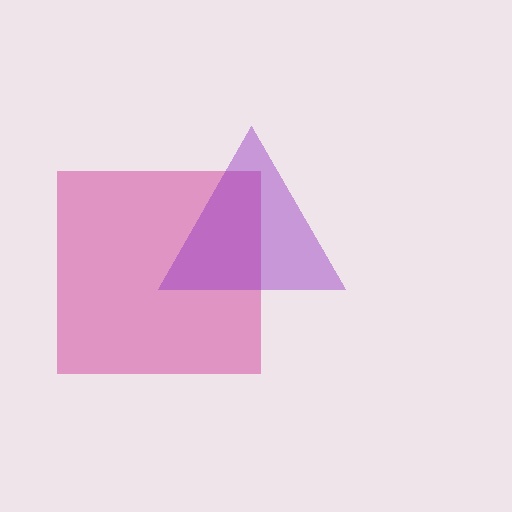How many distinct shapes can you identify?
There are 2 distinct shapes: a pink square, a purple triangle.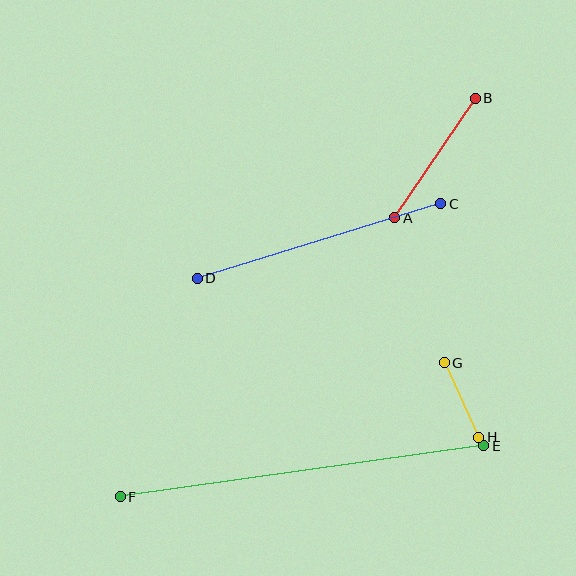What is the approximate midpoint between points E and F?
The midpoint is at approximately (302, 471) pixels.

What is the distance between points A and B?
The distance is approximately 144 pixels.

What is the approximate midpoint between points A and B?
The midpoint is at approximately (435, 158) pixels.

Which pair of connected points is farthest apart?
Points E and F are farthest apart.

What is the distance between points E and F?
The distance is approximately 367 pixels.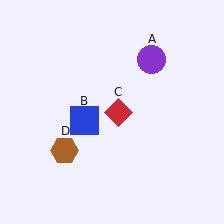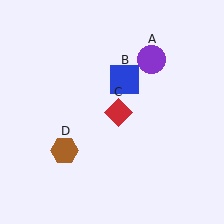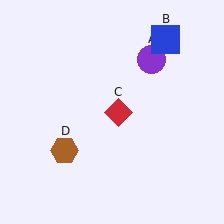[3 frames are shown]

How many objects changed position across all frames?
1 object changed position: blue square (object B).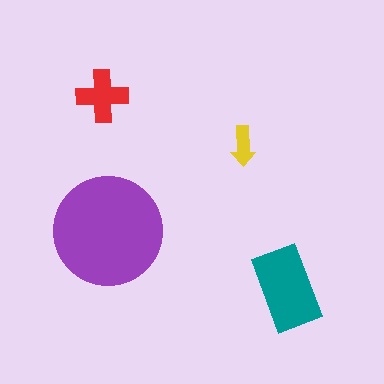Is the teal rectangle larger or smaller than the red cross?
Larger.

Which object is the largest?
The purple circle.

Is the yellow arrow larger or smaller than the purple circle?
Smaller.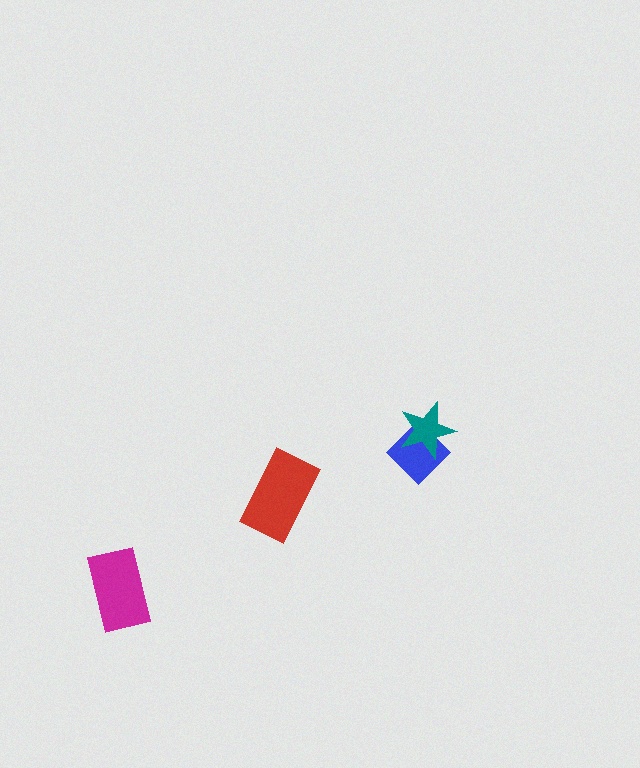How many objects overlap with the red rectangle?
0 objects overlap with the red rectangle.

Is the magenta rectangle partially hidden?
No, no other shape covers it.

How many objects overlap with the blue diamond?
1 object overlaps with the blue diamond.